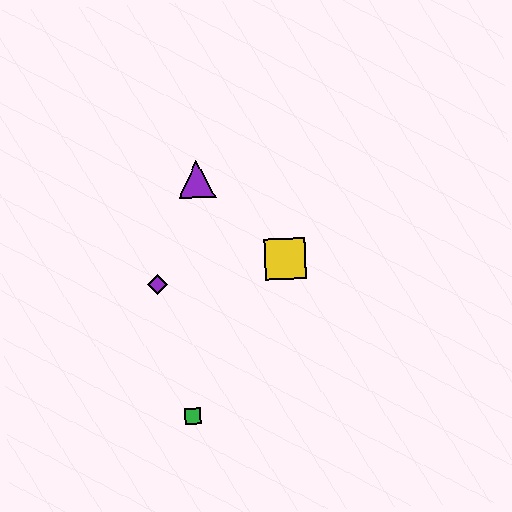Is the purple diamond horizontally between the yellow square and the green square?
No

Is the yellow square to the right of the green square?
Yes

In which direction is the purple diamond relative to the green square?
The purple diamond is above the green square.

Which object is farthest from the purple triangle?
The green square is farthest from the purple triangle.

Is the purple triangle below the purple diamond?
No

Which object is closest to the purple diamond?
The purple triangle is closest to the purple diamond.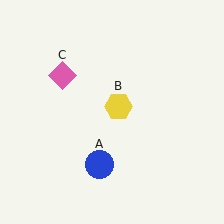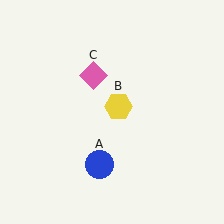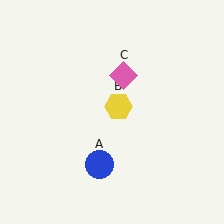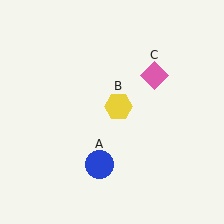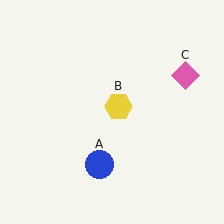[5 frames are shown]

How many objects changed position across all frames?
1 object changed position: pink diamond (object C).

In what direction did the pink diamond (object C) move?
The pink diamond (object C) moved right.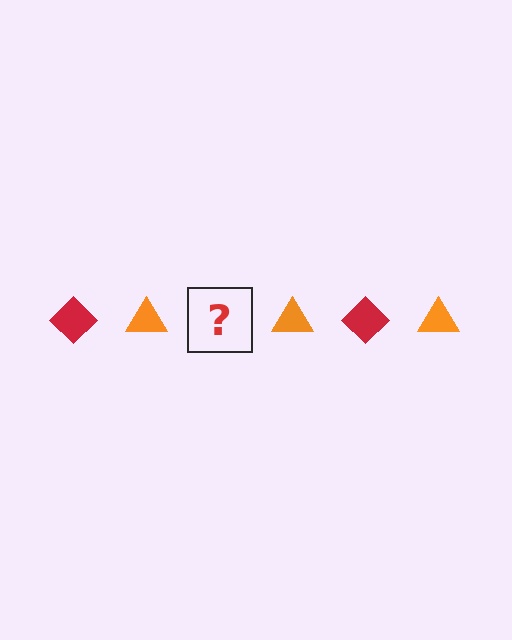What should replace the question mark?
The question mark should be replaced with a red diamond.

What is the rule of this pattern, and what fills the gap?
The rule is that the pattern alternates between red diamond and orange triangle. The gap should be filled with a red diamond.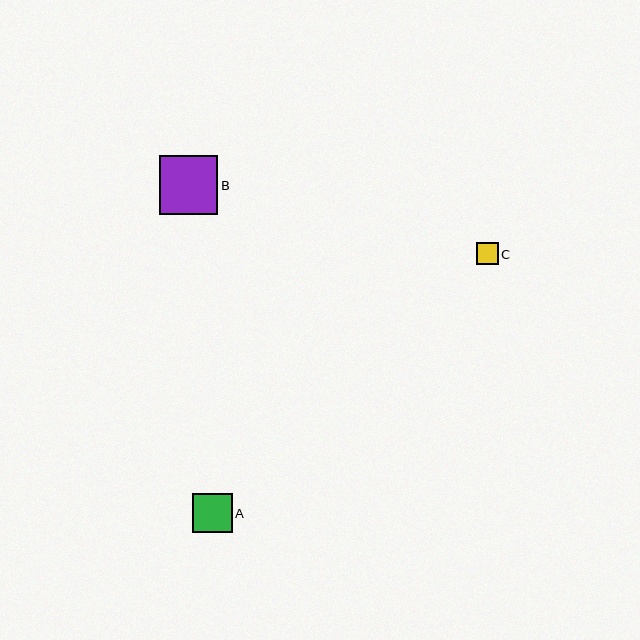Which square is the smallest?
Square C is the smallest with a size of approximately 22 pixels.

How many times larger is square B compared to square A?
Square B is approximately 1.5 times the size of square A.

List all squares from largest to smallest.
From largest to smallest: B, A, C.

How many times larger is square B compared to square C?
Square B is approximately 2.7 times the size of square C.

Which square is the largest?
Square B is the largest with a size of approximately 59 pixels.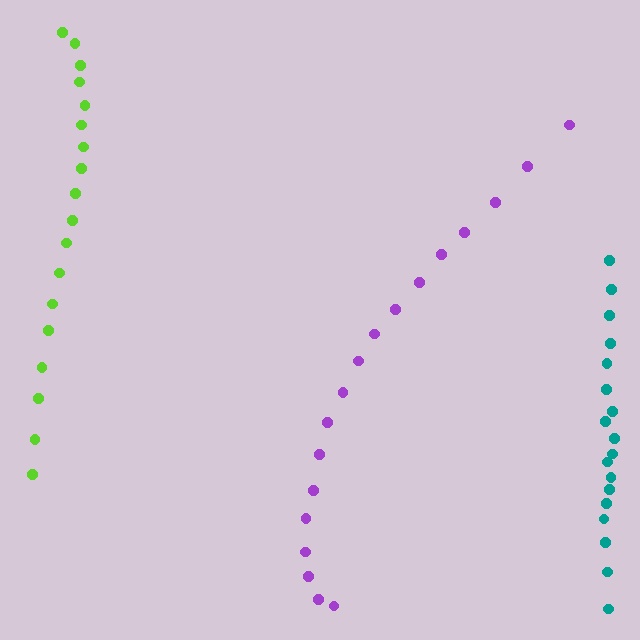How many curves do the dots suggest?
There are 3 distinct paths.